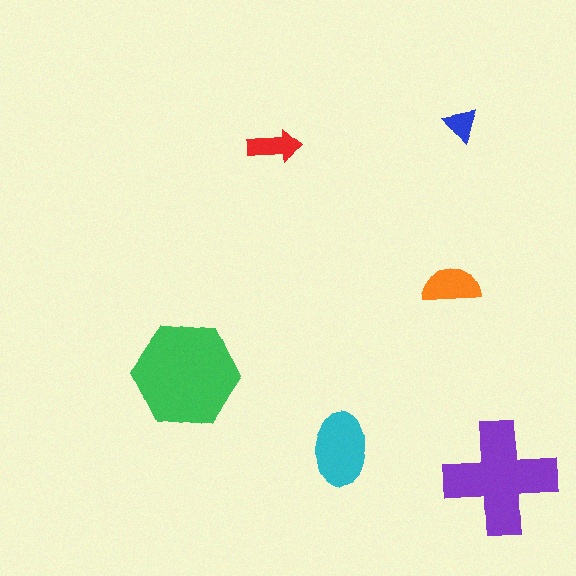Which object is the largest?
The green hexagon.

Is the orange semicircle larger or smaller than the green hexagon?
Smaller.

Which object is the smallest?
The blue triangle.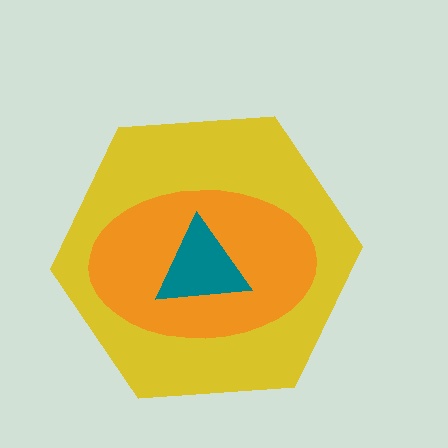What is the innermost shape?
The teal triangle.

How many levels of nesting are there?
3.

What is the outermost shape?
The yellow hexagon.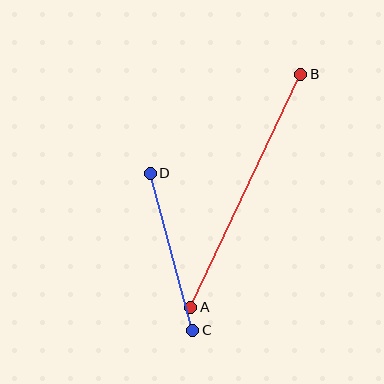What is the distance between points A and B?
The distance is approximately 258 pixels.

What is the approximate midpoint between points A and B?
The midpoint is at approximately (246, 191) pixels.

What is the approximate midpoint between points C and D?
The midpoint is at approximately (171, 252) pixels.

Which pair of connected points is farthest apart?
Points A and B are farthest apart.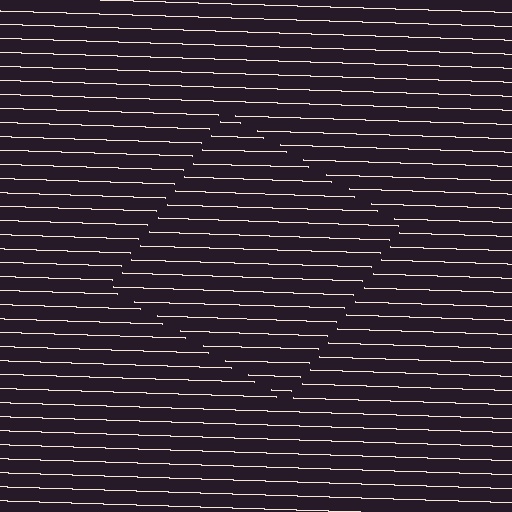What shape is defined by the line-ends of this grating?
An illusory square. The interior of the shape contains the same grating, shifted by half a period — the contour is defined by the phase discontinuity where line-ends from the inner and outer gratings abut.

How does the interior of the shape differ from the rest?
The interior of the shape contains the same grating, shifted by half a period — the contour is defined by the phase discontinuity where line-ends from the inner and outer gratings abut.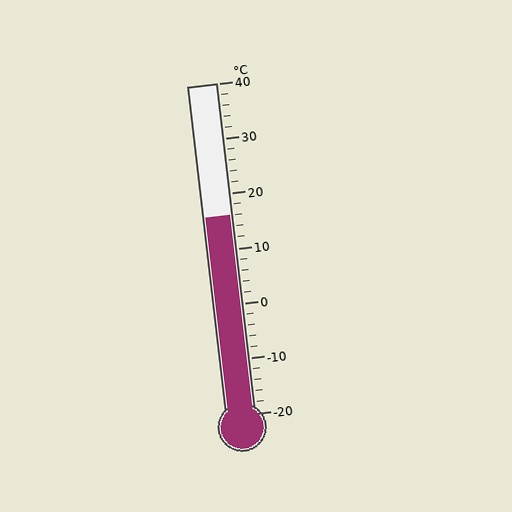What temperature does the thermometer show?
The thermometer shows approximately 16°C.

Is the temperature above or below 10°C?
The temperature is above 10°C.